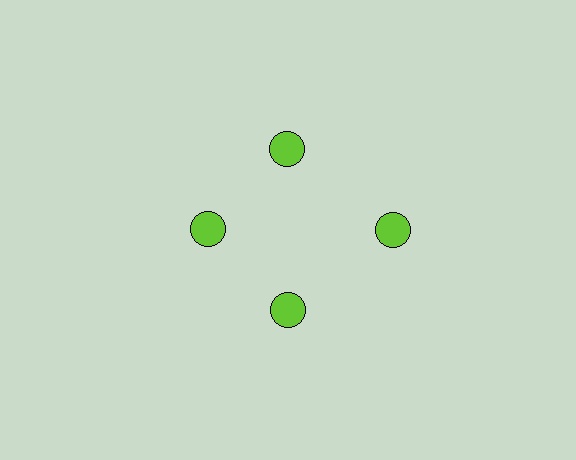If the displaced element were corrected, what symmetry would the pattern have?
It would have 4-fold rotational symmetry — the pattern would map onto itself every 90 degrees.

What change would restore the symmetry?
The symmetry would be restored by moving it inward, back onto the ring so that all 4 circles sit at equal angles and equal distance from the center.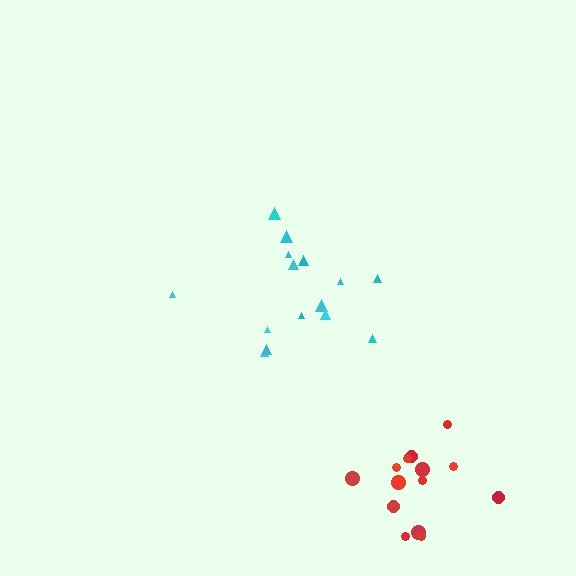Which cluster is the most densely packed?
Red.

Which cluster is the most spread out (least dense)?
Cyan.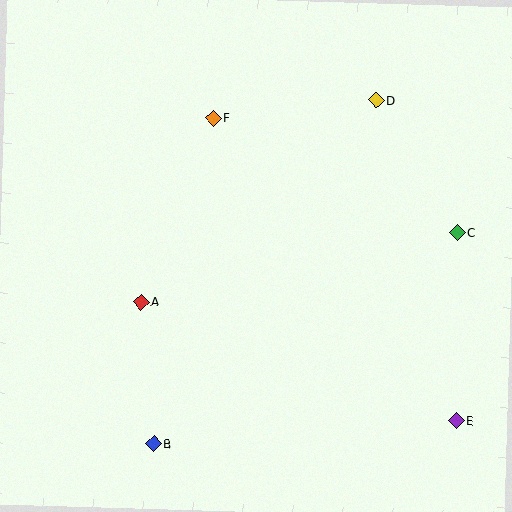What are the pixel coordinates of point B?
Point B is at (154, 444).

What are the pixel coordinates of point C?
Point C is at (457, 233).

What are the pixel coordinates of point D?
Point D is at (376, 100).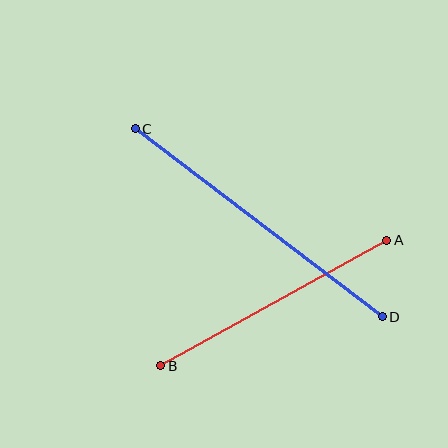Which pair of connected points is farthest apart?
Points C and D are farthest apart.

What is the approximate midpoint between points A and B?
The midpoint is at approximately (274, 303) pixels.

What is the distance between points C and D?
The distance is approximately 310 pixels.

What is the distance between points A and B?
The distance is approximately 258 pixels.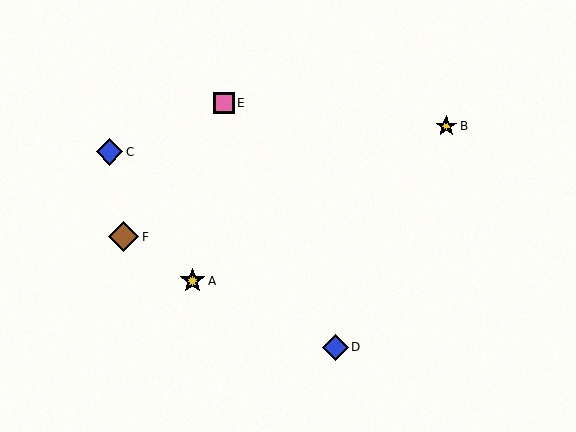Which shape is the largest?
The brown diamond (labeled F) is the largest.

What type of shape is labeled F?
Shape F is a brown diamond.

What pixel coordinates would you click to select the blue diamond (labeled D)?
Click at (335, 348) to select the blue diamond D.